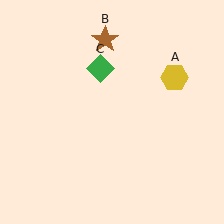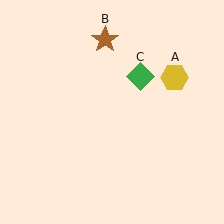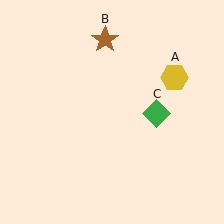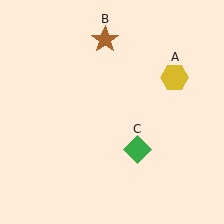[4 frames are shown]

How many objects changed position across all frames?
1 object changed position: green diamond (object C).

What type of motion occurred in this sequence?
The green diamond (object C) rotated clockwise around the center of the scene.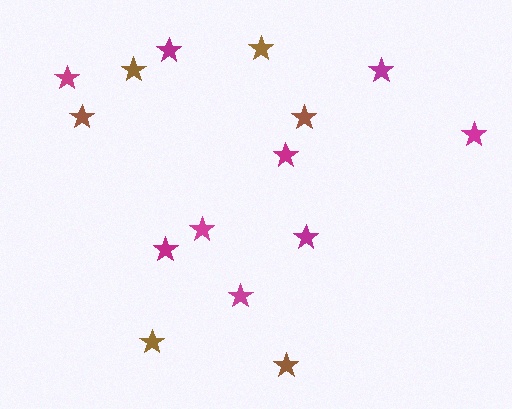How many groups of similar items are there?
There are 2 groups: one group of magenta stars (9) and one group of brown stars (6).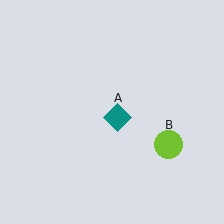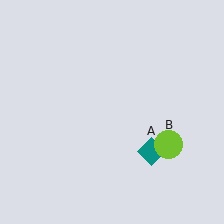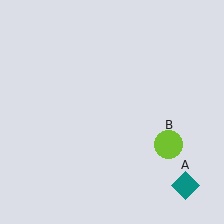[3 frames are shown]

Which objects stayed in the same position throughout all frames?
Lime circle (object B) remained stationary.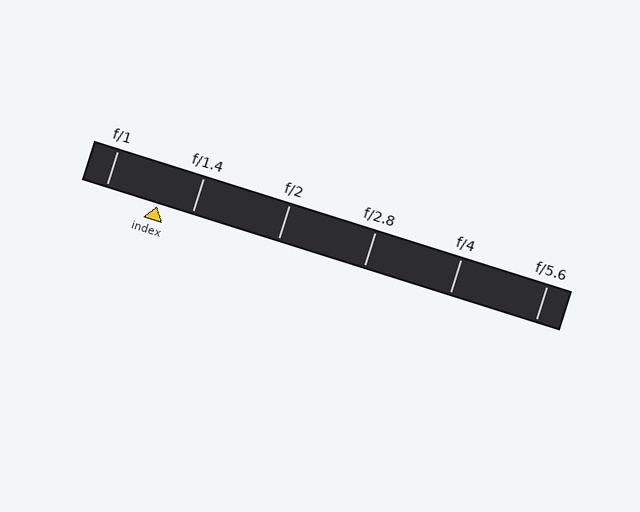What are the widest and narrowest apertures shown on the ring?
The widest aperture shown is f/1 and the narrowest is f/5.6.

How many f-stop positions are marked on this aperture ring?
There are 6 f-stop positions marked.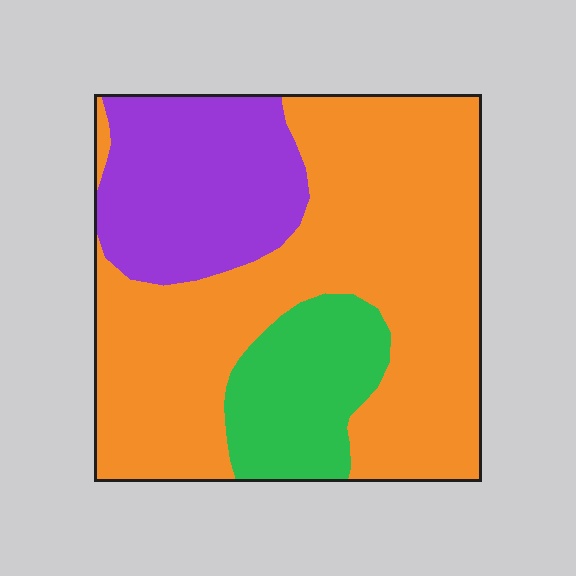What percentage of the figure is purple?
Purple covers about 25% of the figure.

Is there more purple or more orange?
Orange.